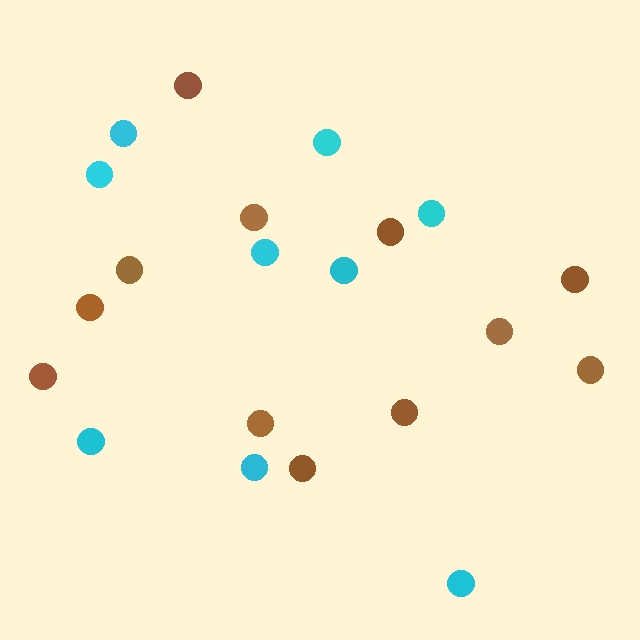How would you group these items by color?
There are 2 groups: one group of brown circles (12) and one group of cyan circles (9).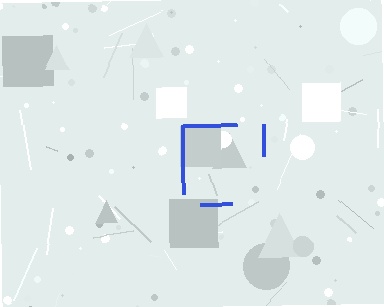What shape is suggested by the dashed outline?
The dashed outline suggests a square.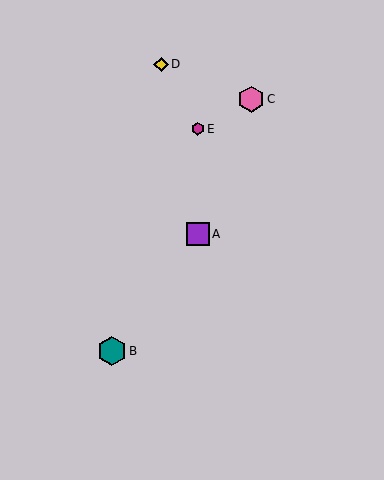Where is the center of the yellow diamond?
The center of the yellow diamond is at (161, 64).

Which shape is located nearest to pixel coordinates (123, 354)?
The teal hexagon (labeled B) at (112, 351) is nearest to that location.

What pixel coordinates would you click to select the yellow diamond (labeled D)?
Click at (161, 64) to select the yellow diamond D.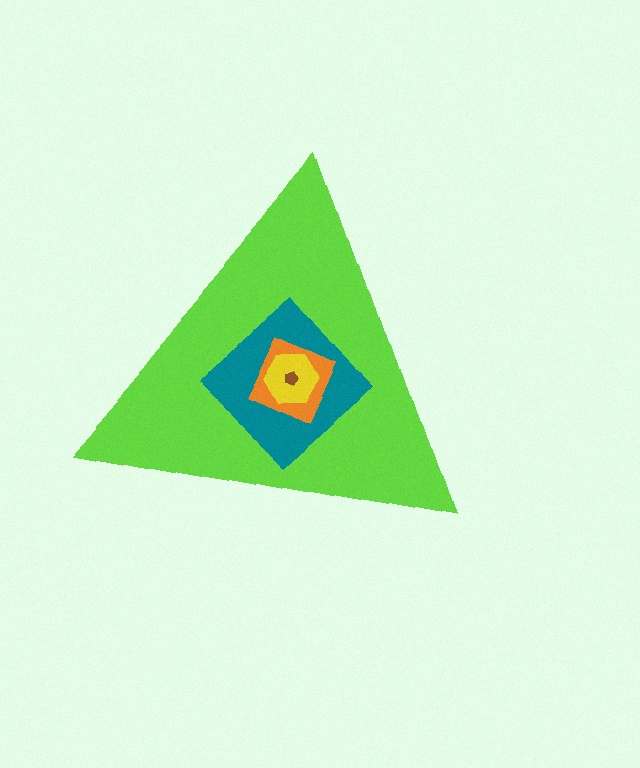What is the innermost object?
The brown pentagon.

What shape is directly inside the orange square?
The yellow hexagon.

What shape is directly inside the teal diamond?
The orange square.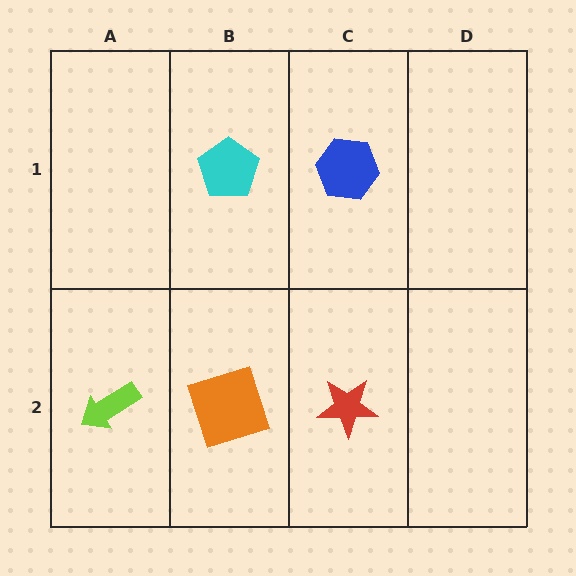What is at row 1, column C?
A blue hexagon.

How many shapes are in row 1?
2 shapes.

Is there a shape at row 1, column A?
No, that cell is empty.